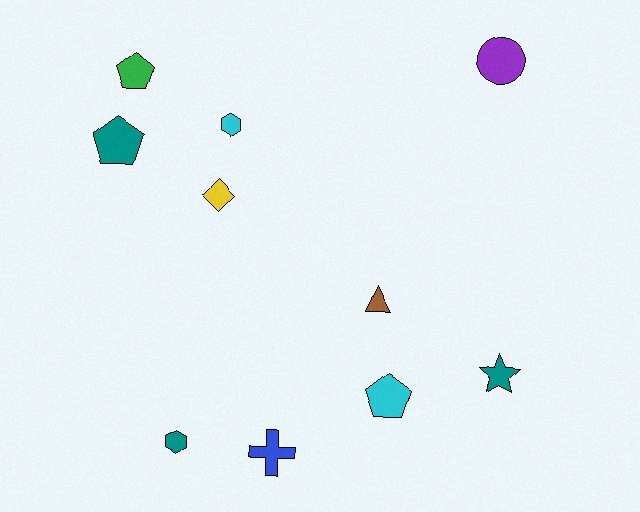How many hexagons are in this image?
There are 2 hexagons.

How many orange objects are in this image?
There are no orange objects.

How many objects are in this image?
There are 10 objects.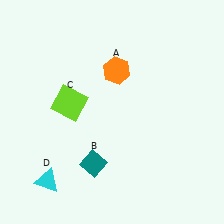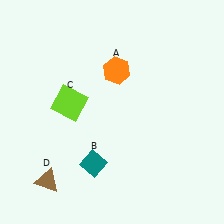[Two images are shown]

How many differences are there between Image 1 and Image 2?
There is 1 difference between the two images.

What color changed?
The triangle (D) changed from cyan in Image 1 to brown in Image 2.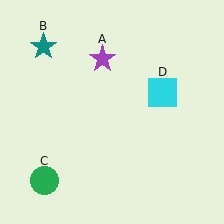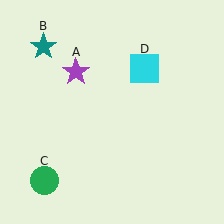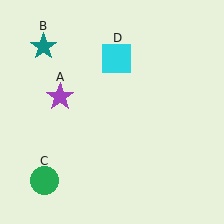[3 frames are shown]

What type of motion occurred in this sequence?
The purple star (object A), cyan square (object D) rotated counterclockwise around the center of the scene.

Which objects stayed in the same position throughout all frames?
Teal star (object B) and green circle (object C) remained stationary.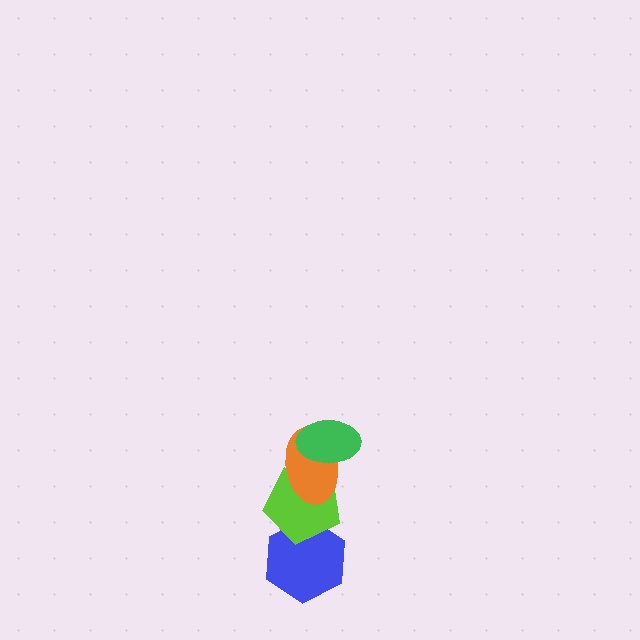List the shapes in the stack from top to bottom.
From top to bottom: the green ellipse, the orange ellipse, the lime pentagon, the blue hexagon.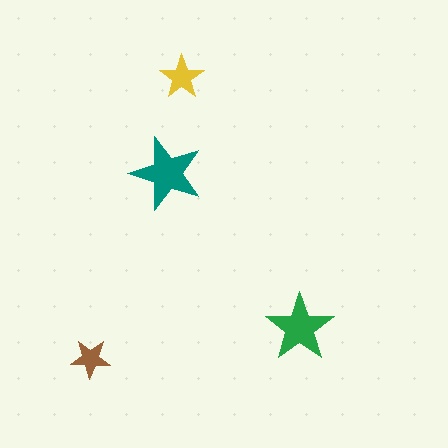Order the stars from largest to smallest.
the teal one, the green one, the yellow one, the brown one.